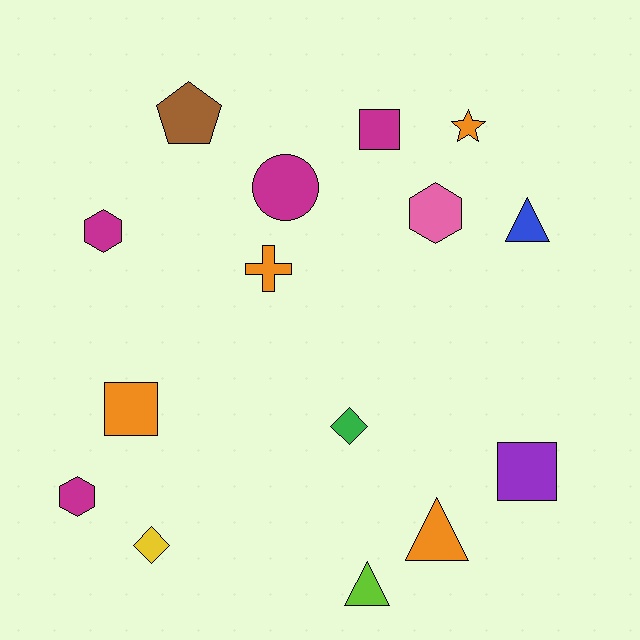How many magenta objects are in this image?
There are 4 magenta objects.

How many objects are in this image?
There are 15 objects.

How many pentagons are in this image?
There is 1 pentagon.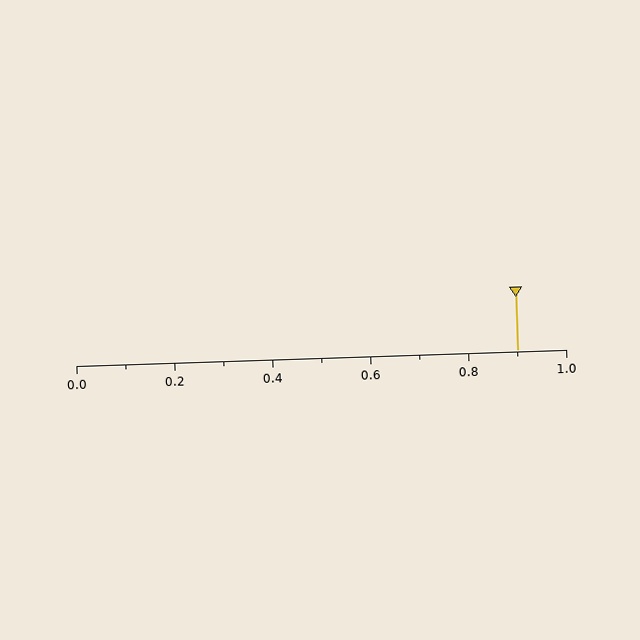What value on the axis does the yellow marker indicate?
The marker indicates approximately 0.9.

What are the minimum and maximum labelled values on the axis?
The axis runs from 0.0 to 1.0.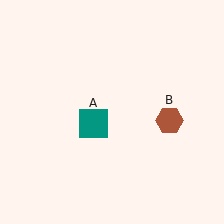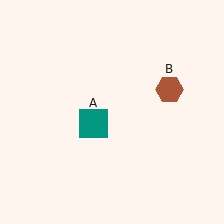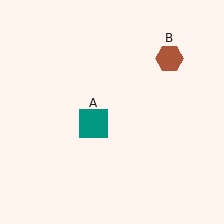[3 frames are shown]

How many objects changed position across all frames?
1 object changed position: brown hexagon (object B).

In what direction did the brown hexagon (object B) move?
The brown hexagon (object B) moved up.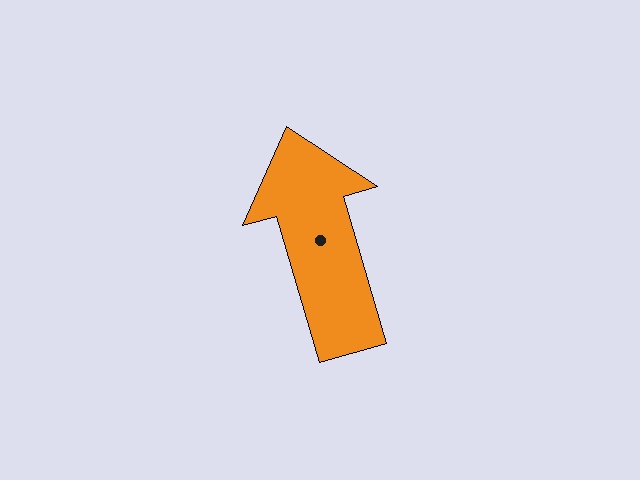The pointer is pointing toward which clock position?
Roughly 11 o'clock.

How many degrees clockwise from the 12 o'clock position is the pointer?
Approximately 344 degrees.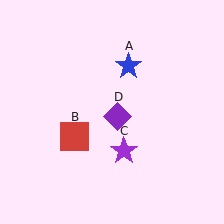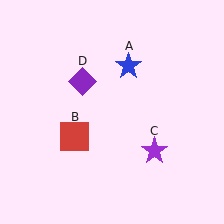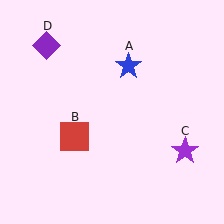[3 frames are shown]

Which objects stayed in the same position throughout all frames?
Blue star (object A) and red square (object B) remained stationary.